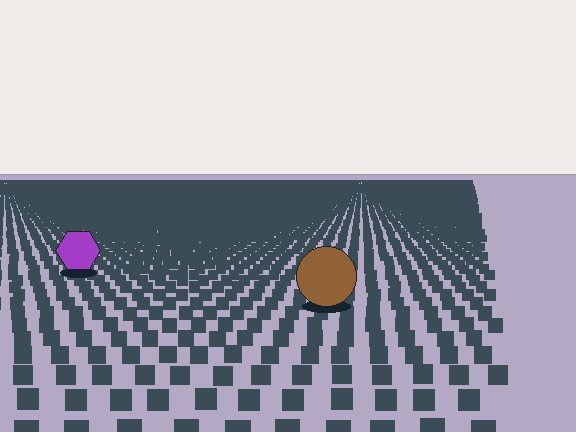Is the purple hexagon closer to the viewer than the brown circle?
No. The brown circle is closer — you can tell from the texture gradient: the ground texture is coarser near it.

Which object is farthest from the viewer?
The purple hexagon is farthest from the viewer. It appears smaller and the ground texture around it is denser.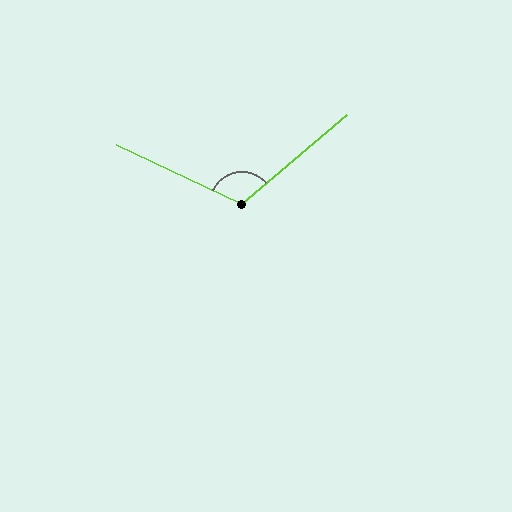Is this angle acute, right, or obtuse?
It is obtuse.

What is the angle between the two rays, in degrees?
Approximately 115 degrees.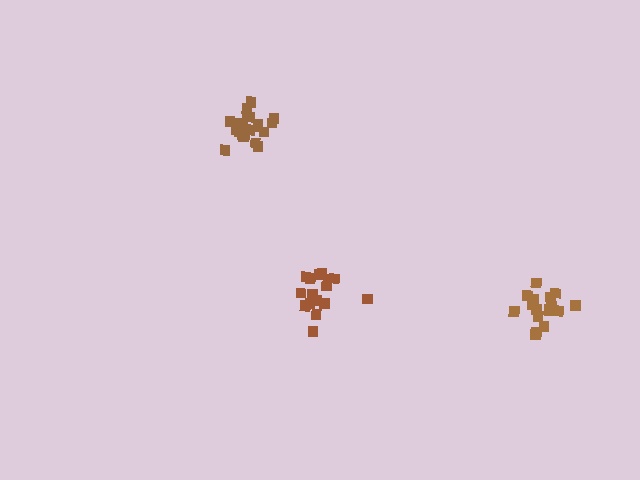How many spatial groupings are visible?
There are 3 spatial groupings.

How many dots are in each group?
Group 1: 16 dots, Group 2: 18 dots, Group 3: 20 dots (54 total).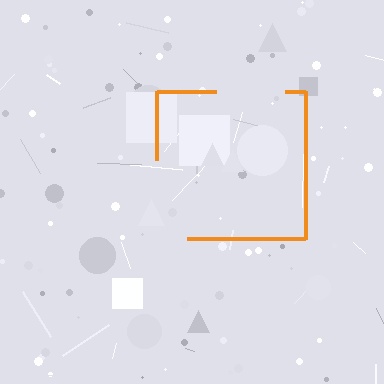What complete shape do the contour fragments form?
The contour fragments form a square.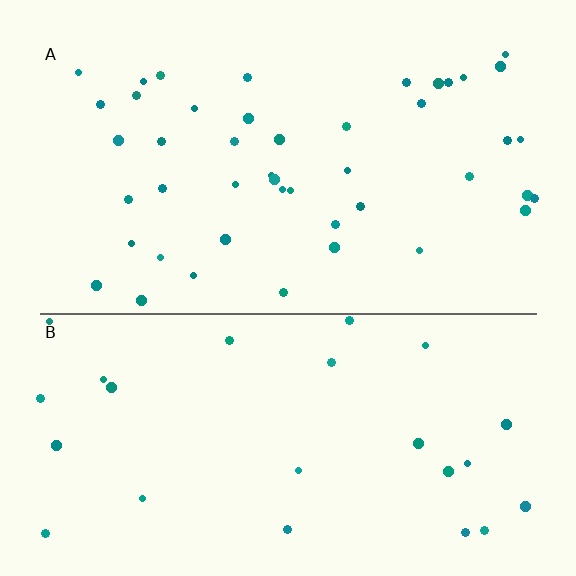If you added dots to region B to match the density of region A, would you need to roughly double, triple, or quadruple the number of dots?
Approximately double.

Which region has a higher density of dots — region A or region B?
A (the top).